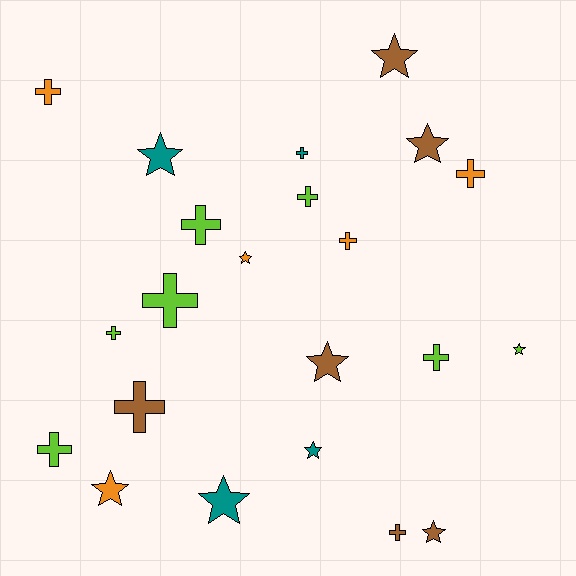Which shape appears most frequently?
Cross, with 12 objects.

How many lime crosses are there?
There are 6 lime crosses.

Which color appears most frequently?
Lime, with 7 objects.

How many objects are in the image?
There are 22 objects.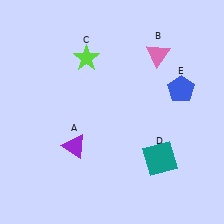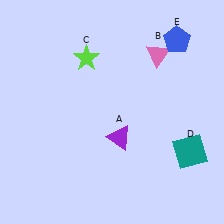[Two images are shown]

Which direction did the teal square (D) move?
The teal square (D) moved right.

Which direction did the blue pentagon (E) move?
The blue pentagon (E) moved up.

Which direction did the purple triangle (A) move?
The purple triangle (A) moved right.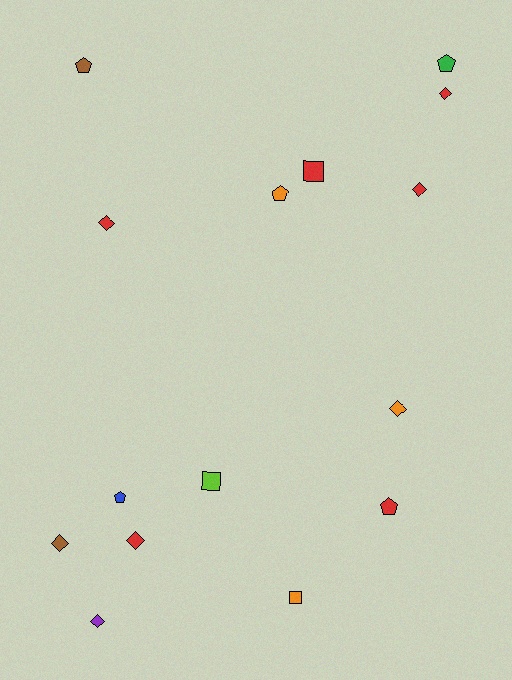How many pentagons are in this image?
There are 5 pentagons.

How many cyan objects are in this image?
There are no cyan objects.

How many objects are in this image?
There are 15 objects.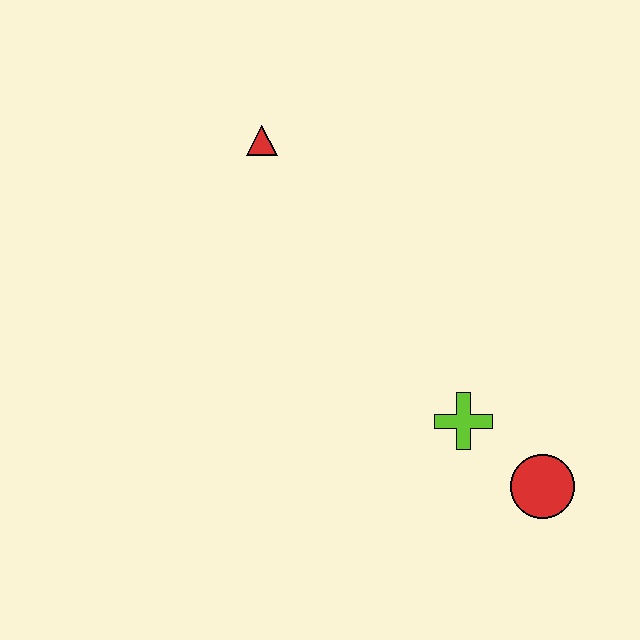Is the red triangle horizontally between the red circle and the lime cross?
No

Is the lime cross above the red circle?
Yes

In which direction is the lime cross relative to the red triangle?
The lime cross is below the red triangle.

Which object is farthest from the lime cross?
The red triangle is farthest from the lime cross.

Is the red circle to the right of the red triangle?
Yes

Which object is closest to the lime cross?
The red circle is closest to the lime cross.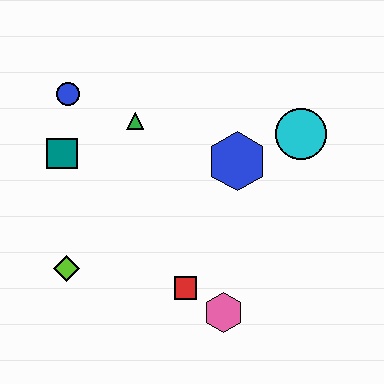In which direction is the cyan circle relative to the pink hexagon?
The cyan circle is above the pink hexagon.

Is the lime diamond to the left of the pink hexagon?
Yes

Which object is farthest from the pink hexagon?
The blue circle is farthest from the pink hexagon.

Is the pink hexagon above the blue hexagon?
No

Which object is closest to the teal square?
The blue circle is closest to the teal square.